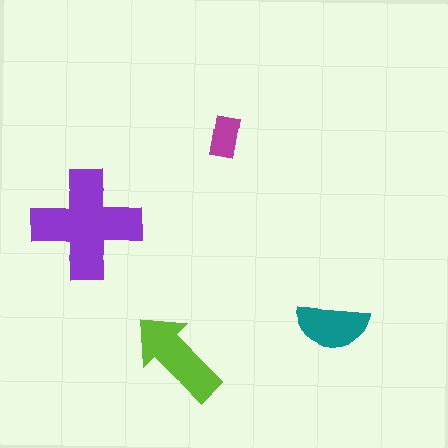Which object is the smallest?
The magenta rectangle.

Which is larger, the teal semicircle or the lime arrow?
The lime arrow.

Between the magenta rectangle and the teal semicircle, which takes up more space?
The teal semicircle.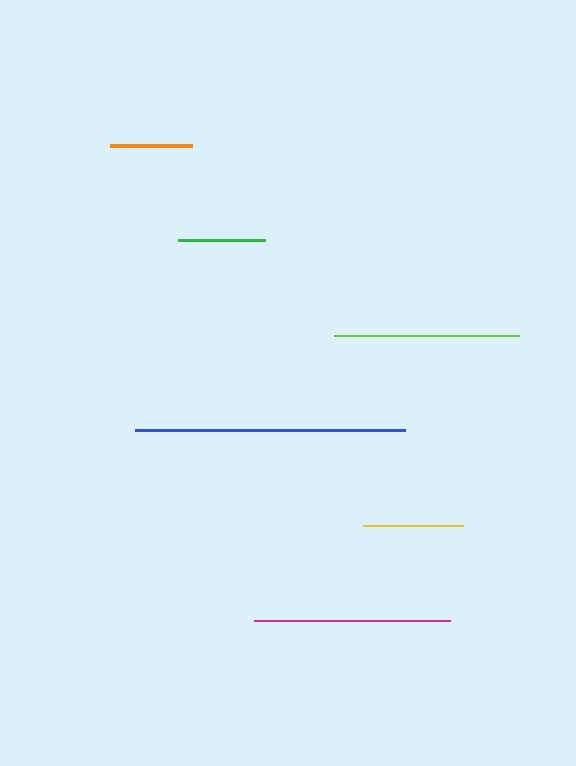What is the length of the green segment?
The green segment is approximately 87 pixels long.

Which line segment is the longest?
The blue line is the longest at approximately 270 pixels.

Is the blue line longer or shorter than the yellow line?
The blue line is longer than the yellow line.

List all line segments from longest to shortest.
From longest to shortest: blue, magenta, lime, yellow, green, orange.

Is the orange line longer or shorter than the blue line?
The blue line is longer than the orange line.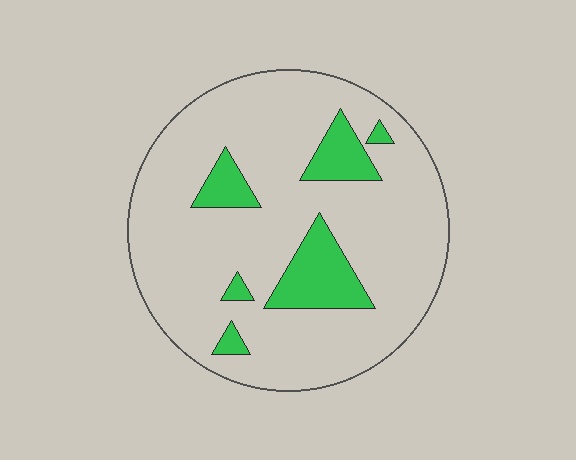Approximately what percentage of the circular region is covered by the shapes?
Approximately 15%.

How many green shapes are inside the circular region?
6.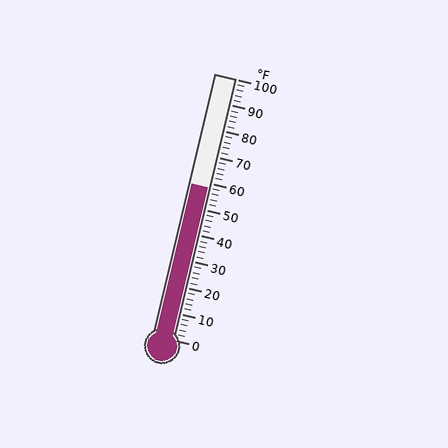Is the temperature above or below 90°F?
The temperature is below 90°F.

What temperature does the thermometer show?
The thermometer shows approximately 58°F.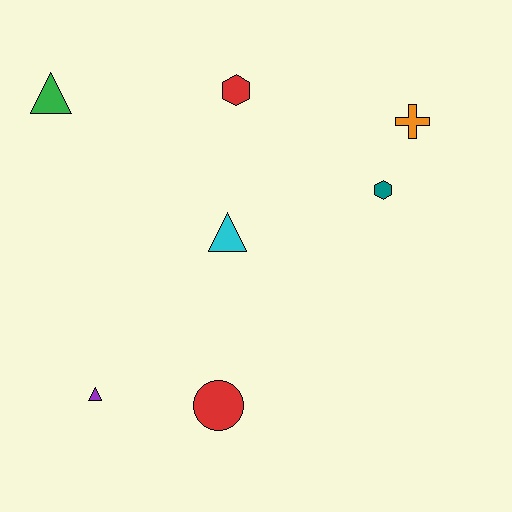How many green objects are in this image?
There is 1 green object.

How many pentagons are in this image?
There are no pentagons.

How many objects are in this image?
There are 7 objects.